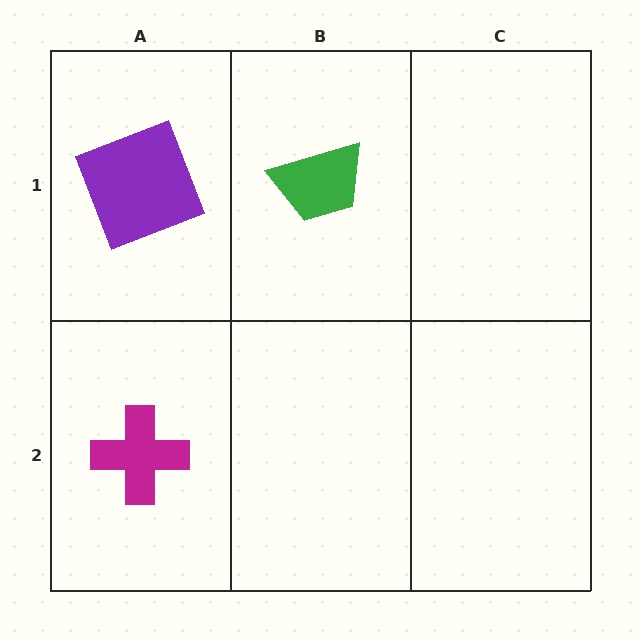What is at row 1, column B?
A green trapezoid.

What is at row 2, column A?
A magenta cross.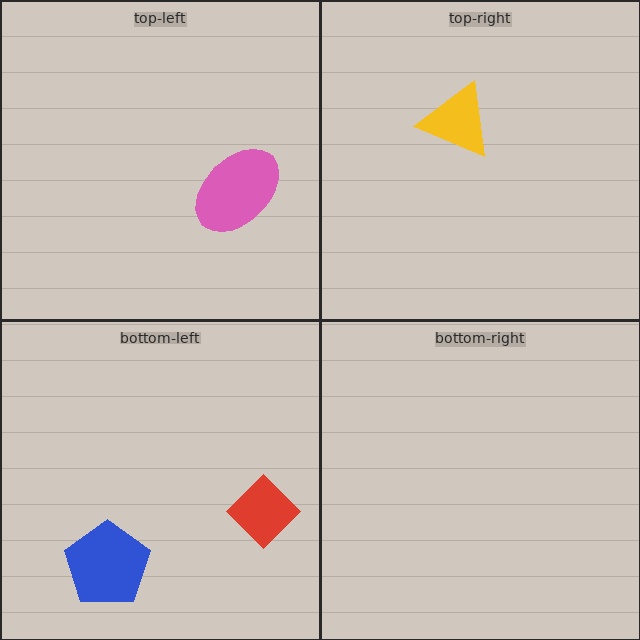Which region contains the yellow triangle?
The top-right region.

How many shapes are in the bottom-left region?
2.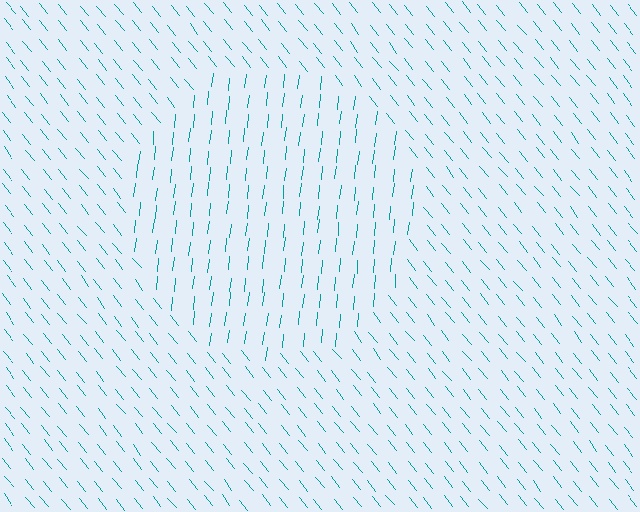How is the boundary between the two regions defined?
The boundary is defined purely by a change in line orientation (approximately 45 degrees difference). All lines are the same color and thickness.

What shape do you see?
I see a circle.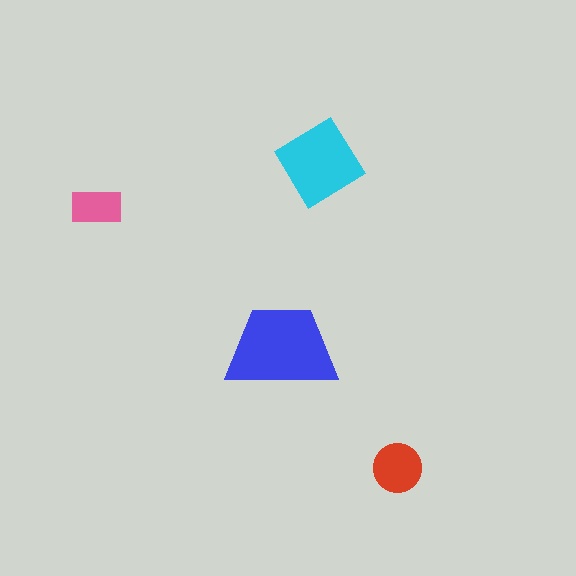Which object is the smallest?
The pink rectangle.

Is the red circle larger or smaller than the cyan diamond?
Smaller.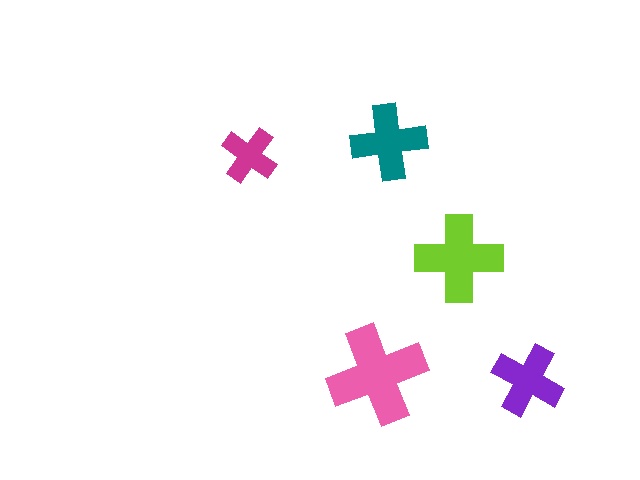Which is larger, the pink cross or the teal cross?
The pink one.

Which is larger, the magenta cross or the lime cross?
The lime one.